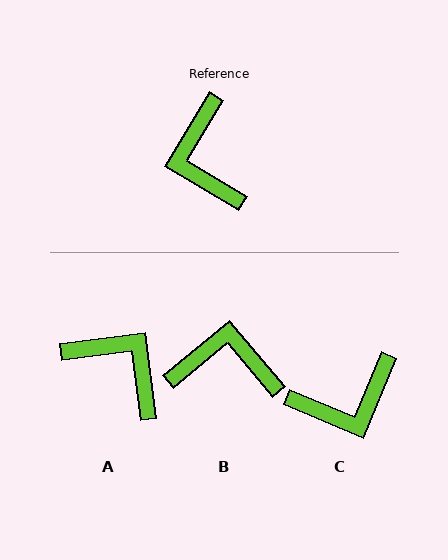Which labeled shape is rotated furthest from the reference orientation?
A, about 142 degrees away.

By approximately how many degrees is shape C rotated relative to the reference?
Approximately 98 degrees counter-clockwise.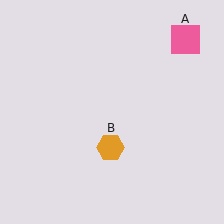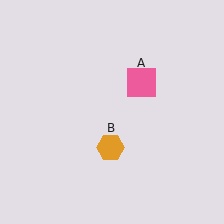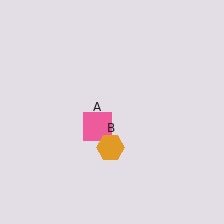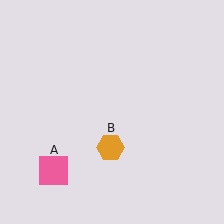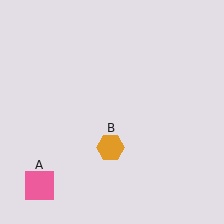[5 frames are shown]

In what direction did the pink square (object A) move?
The pink square (object A) moved down and to the left.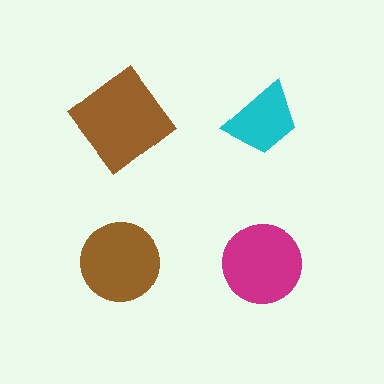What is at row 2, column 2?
A magenta circle.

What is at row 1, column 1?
A brown diamond.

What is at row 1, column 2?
A cyan trapezoid.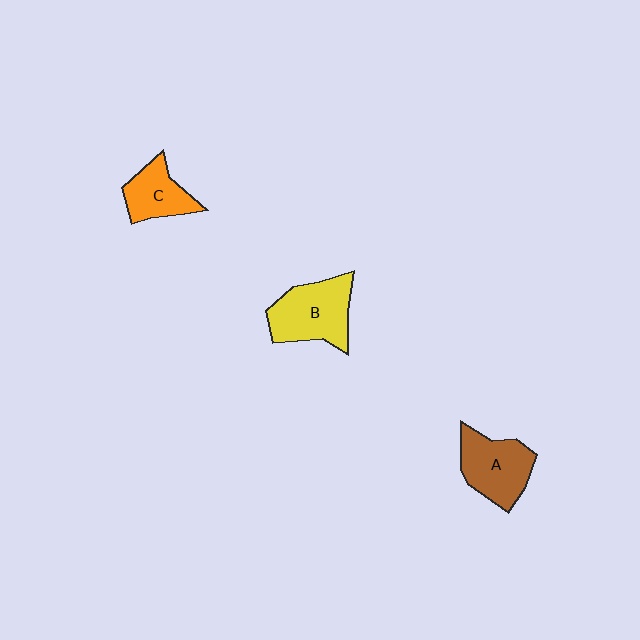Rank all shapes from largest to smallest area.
From largest to smallest: B (yellow), A (brown), C (orange).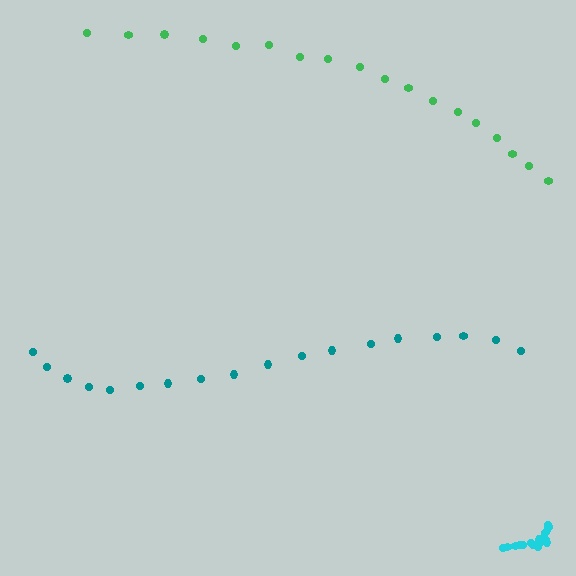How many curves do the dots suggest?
There are 3 distinct paths.